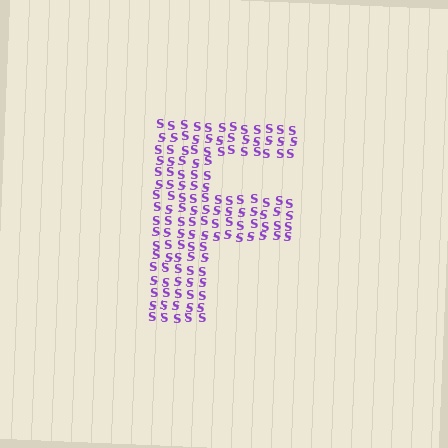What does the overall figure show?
The overall figure shows the letter F.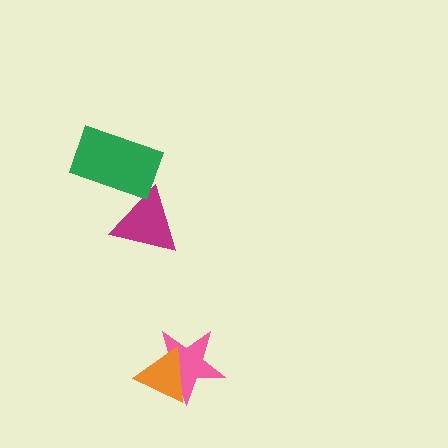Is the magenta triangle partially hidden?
Yes, it is partially covered by another shape.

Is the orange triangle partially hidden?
No, no other shape covers it.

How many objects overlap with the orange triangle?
1 object overlaps with the orange triangle.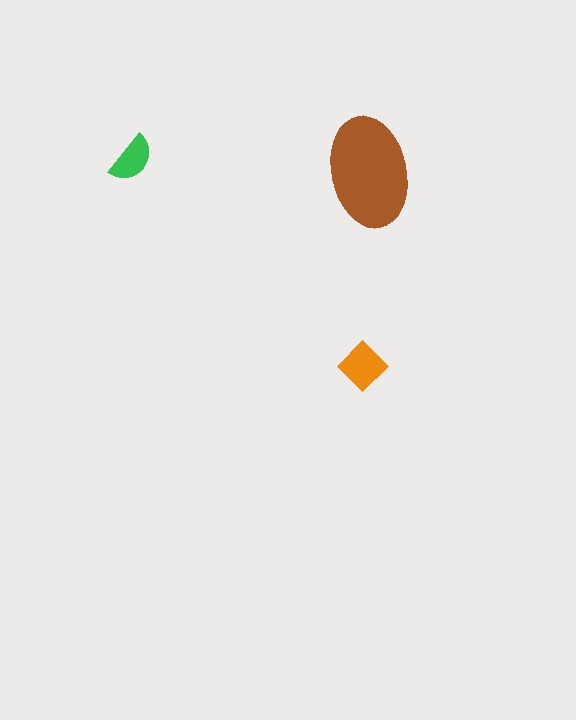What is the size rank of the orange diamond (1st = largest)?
2nd.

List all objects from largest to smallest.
The brown ellipse, the orange diamond, the green semicircle.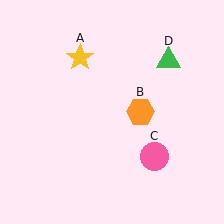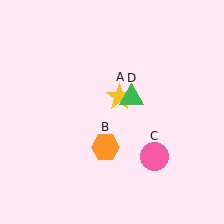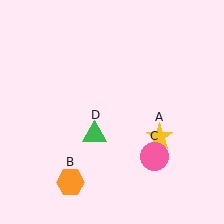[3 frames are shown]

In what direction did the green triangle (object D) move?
The green triangle (object D) moved down and to the left.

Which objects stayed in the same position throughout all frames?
Pink circle (object C) remained stationary.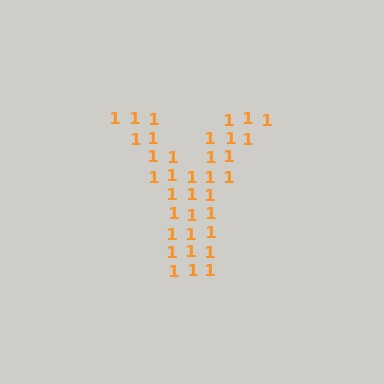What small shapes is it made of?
It is made of small digit 1's.